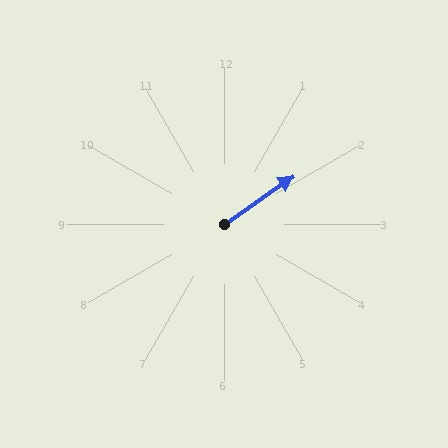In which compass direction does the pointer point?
Northeast.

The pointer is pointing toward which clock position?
Roughly 2 o'clock.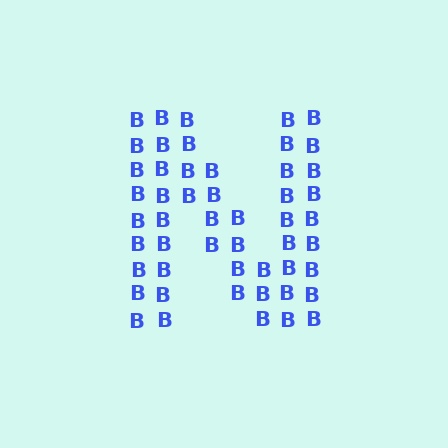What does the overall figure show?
The overall figure shows the letter N.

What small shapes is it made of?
It is made of small letter B's.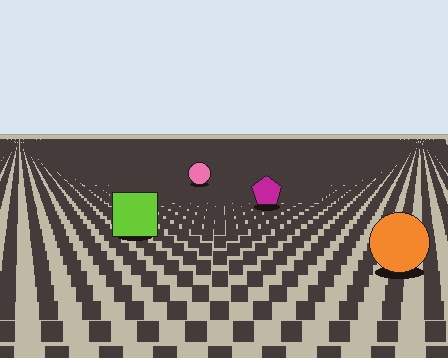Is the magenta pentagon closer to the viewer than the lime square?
No. The lime square is closer — you can tell from the texture gradient: the ground texture is coarser near it.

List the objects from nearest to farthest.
From nearest to farthest: the orange circle, the lime square, the magenta pentagon, the pink circle.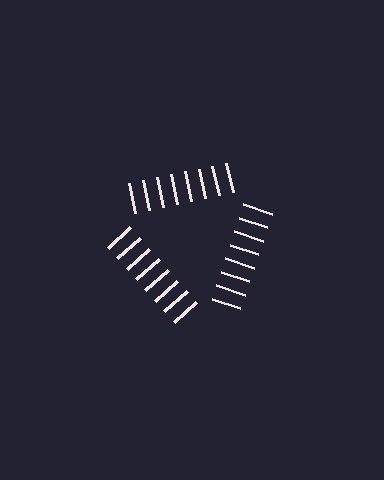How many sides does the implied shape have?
3 sides — the line-ends trace a triangle.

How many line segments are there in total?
24 — 8 along each of the 3 edges.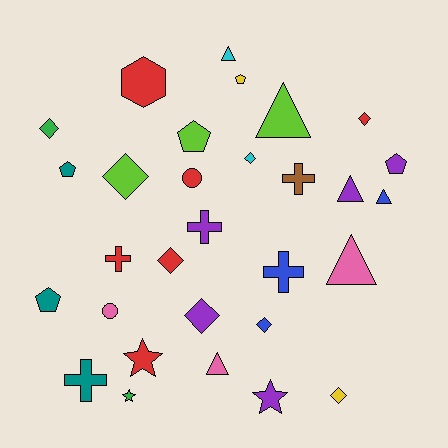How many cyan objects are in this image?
There are 2 cyan objects.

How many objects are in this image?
There are 30 objects.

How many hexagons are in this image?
There is 1 hexagon.